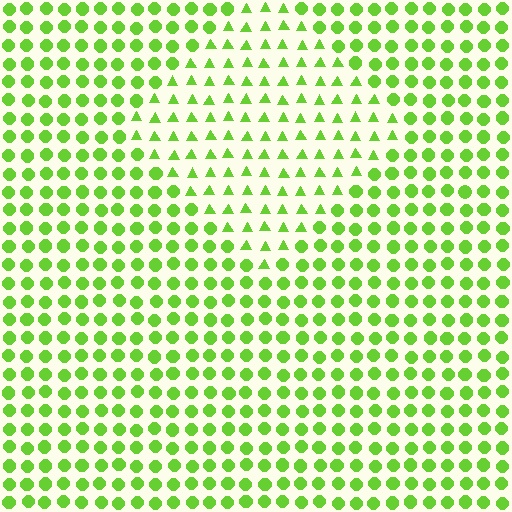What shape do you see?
I see a diamond.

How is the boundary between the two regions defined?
The boundary is defined by a change in element shape: triangles inside vs. circles outside. All elements share the same color and spacing.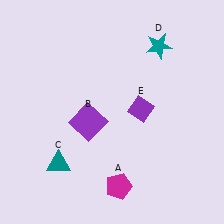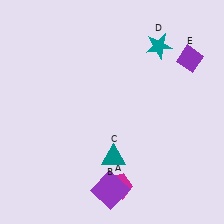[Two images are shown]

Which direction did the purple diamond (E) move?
The purple diamond (E) moved up.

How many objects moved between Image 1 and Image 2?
3 objects moved between the two images.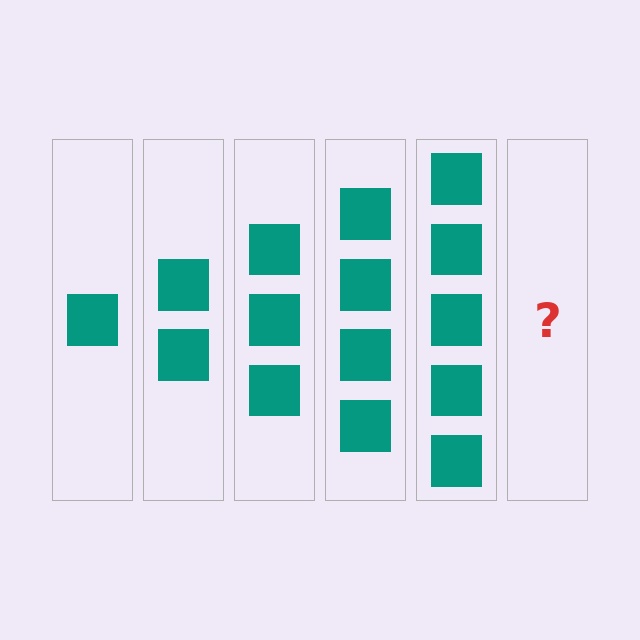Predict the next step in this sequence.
The next step is 6 squares.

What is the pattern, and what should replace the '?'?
The pattern is that each step adds one more square. The '?' should be 6 squares.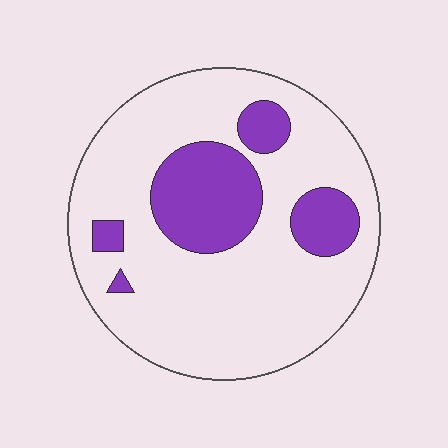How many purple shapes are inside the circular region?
5.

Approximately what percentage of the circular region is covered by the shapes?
Approximately 25%.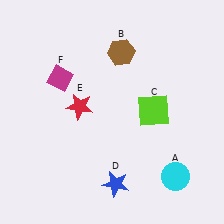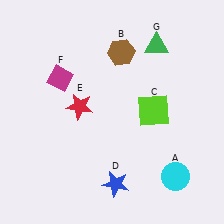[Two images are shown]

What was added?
A green triangle (G) was added in Image 2.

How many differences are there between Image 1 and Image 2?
There is 1 difference between the two images.